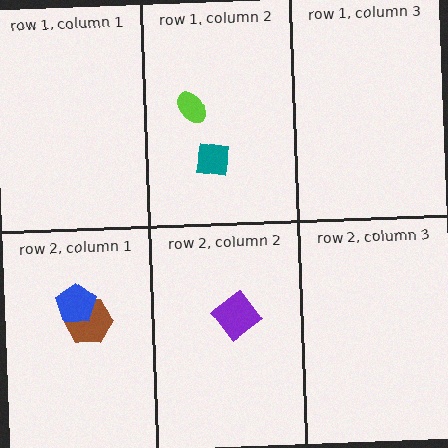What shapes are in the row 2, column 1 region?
The brown hexagon, the blue pentagon.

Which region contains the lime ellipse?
The row 1, column 2 region.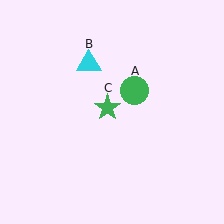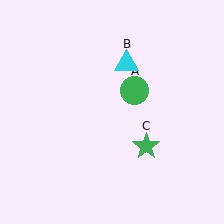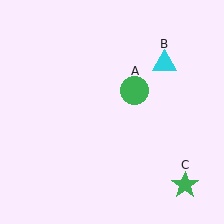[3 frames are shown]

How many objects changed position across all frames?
2 objects changed position: cyan triangle (object B), green star (object C).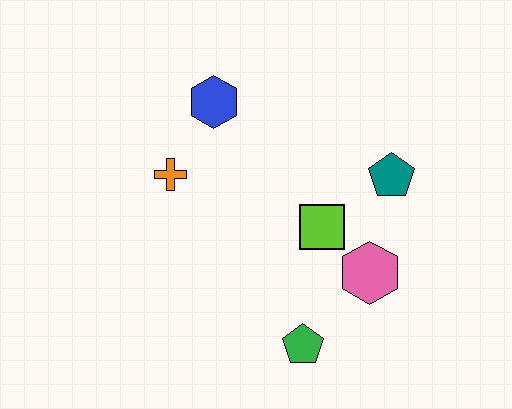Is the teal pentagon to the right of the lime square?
Yes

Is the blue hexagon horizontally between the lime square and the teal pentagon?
No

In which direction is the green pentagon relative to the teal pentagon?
The green pentagon is below the teal pentagon.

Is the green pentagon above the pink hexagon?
No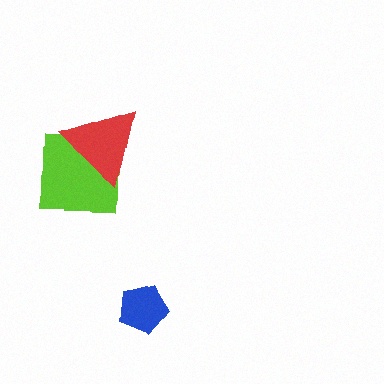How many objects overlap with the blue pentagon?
0 objects overlap with the blue pentagon.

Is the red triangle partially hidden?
No, no other shape covers it.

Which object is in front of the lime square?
The red triangle is in front of the lime square.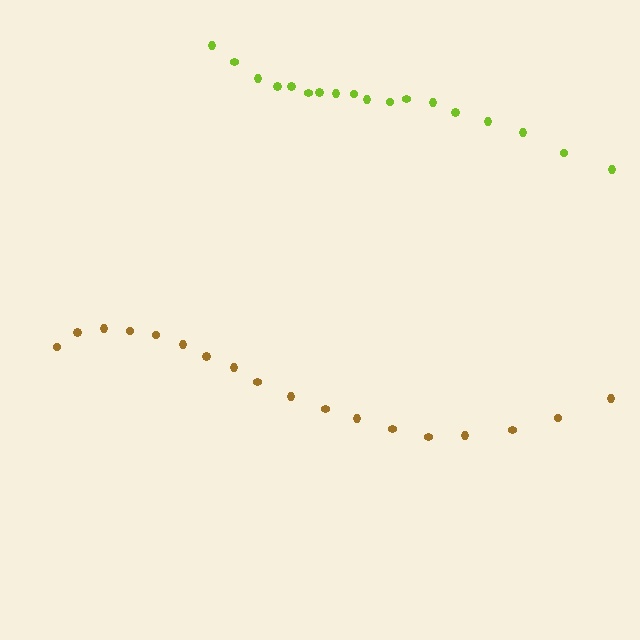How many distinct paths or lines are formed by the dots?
There are 2 distinct paths.